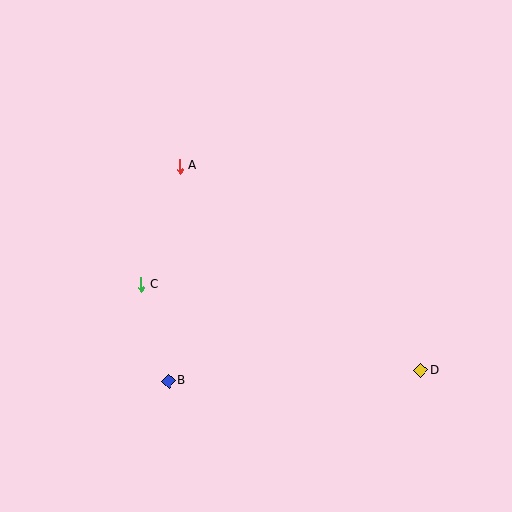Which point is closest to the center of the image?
Point A at (179, 166) is closest to the center.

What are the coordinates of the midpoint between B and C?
The midpoint between B and C is at (155, 333).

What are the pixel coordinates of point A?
Point A is at (179, 166).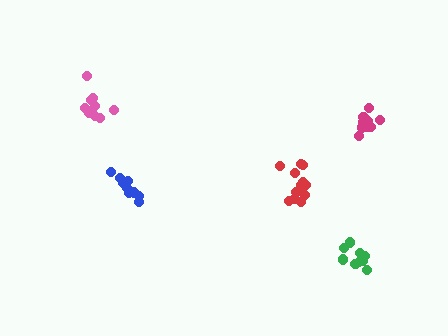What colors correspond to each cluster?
The clusters are colored: blue, red, green, pink, magenta.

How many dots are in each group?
Group 1: 9 dots, Group 2: 12 dots, Group 3: 9 dots, Group 4: 9 dots, Group 5: 11 dots (50 total).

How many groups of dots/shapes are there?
There are 5 groups.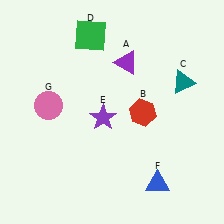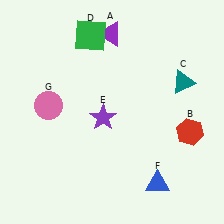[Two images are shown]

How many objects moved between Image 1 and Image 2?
2 objects moved between the two images.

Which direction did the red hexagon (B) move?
The red hexagon (B) moved right.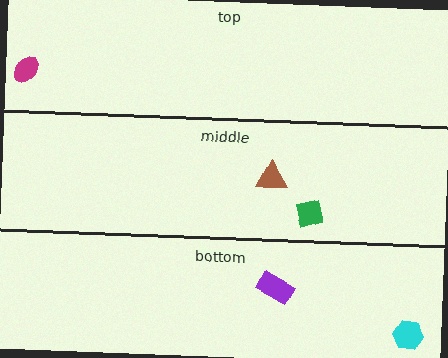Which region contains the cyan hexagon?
The bottom region.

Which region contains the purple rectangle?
The bottom region.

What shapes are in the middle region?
The brown triangle, the green square.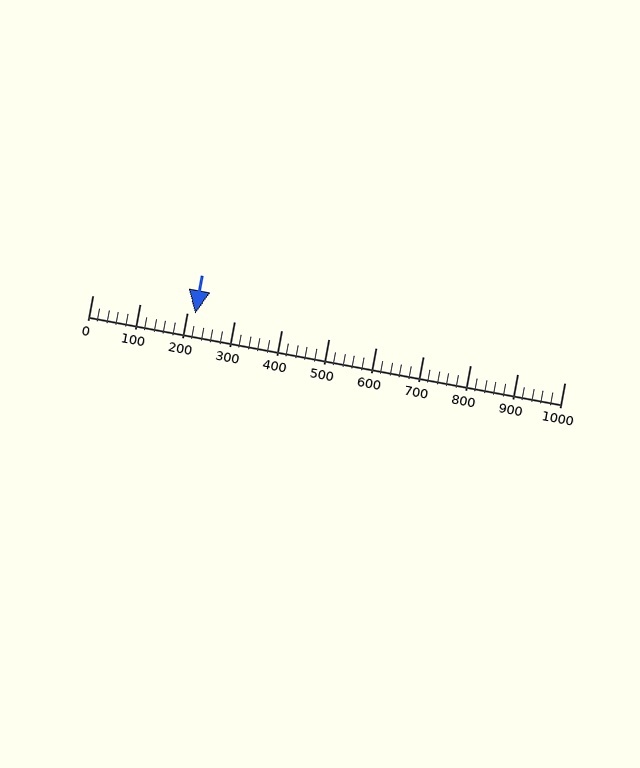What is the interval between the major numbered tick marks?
The major tick marks are spaced 100 units apart.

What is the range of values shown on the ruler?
The ruler shows values from 0 to 1000.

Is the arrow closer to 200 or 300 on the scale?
The arrow is closer to 200.